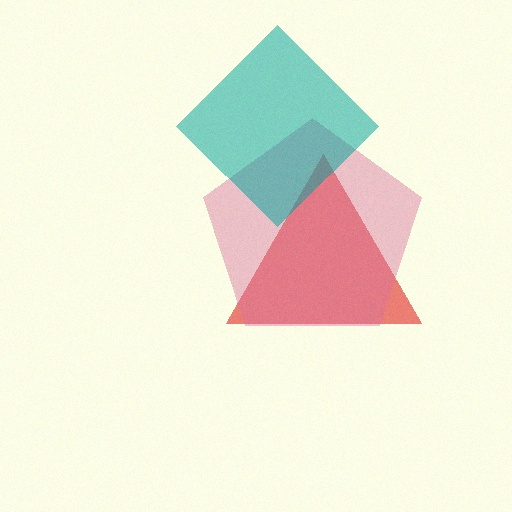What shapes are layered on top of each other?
The layered shapes are: a red triangle, a pink pentagon, a teal diamond.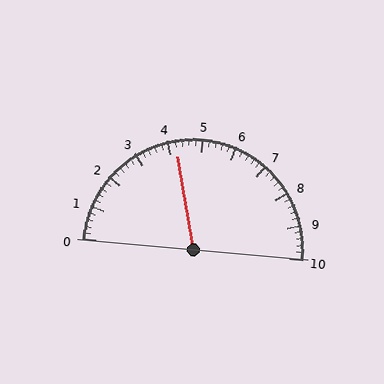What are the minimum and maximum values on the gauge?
The gauge ranges from 0 to 10.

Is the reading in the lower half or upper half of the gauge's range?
The reading is in the lower half of the range (0 to 10).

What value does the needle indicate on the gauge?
The needle indicates approximately 4.2.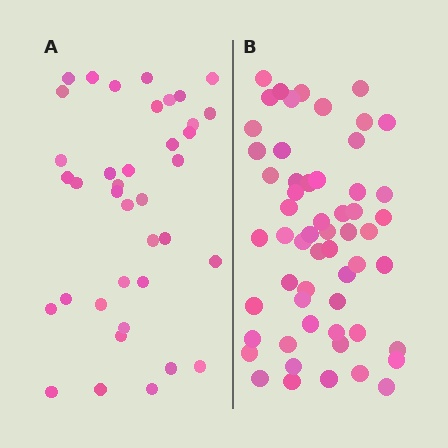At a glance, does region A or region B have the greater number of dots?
Region B (the right region) has more dots.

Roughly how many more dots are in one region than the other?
Region B has approximately 20 more dots than region A.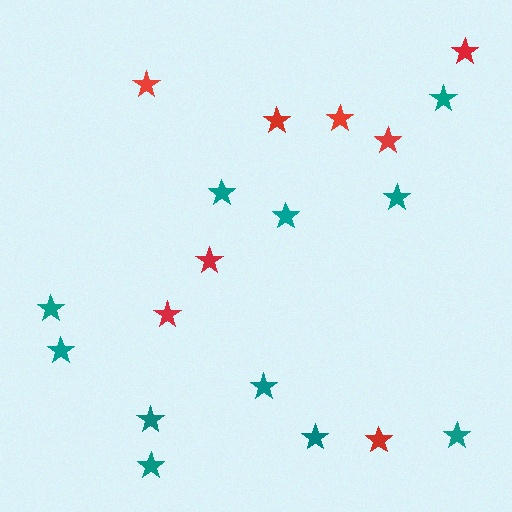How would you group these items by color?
There are 2 groups: one group of red stars (8) and one group of teal stars (11).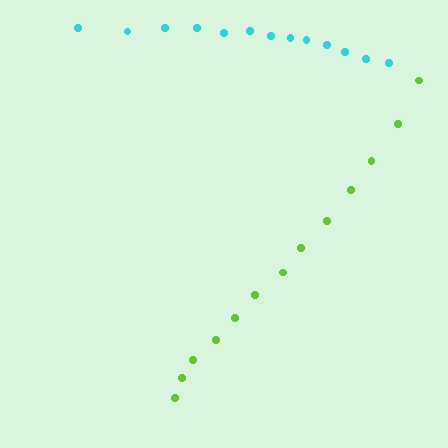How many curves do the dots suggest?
There are 2 distinct paths.